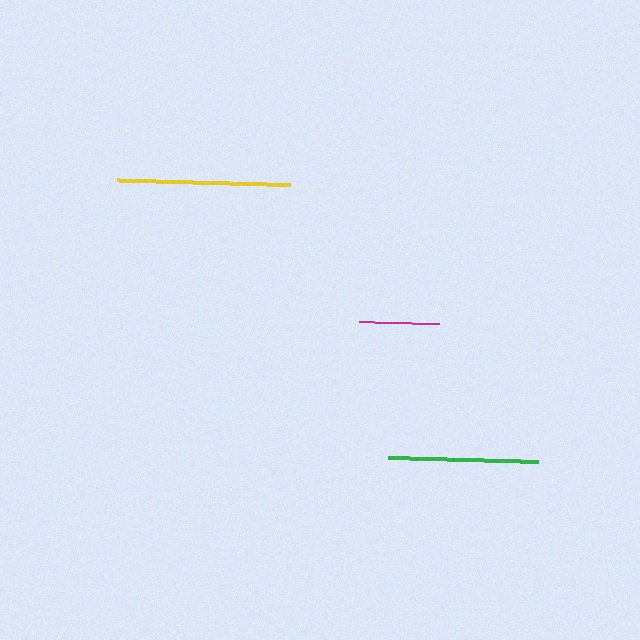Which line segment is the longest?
The yellow line is the longest at approximately 173 pixels.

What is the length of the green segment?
The green segment is approximately 150 pixels long.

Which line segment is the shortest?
The magenta line is the shortest at approximately 80 pixels.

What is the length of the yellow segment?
The yellow segment is approximately 173 pixels long.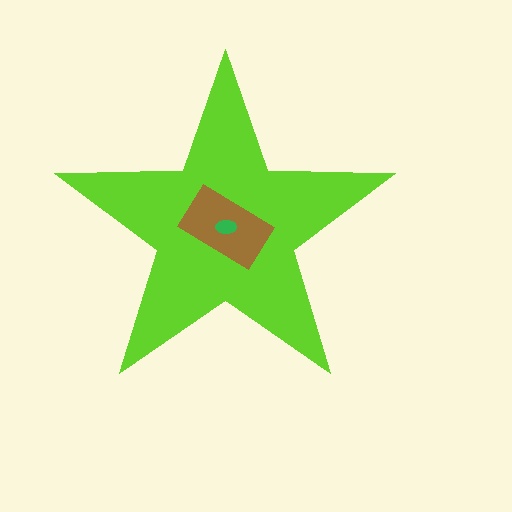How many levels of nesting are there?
3.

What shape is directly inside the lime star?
The brown rectangle.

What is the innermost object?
The green ellipse.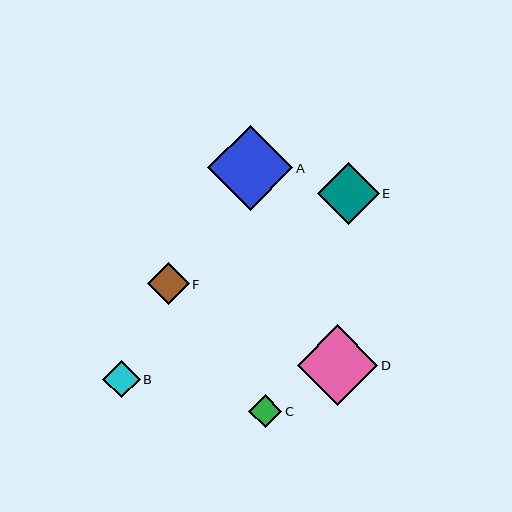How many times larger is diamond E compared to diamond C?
Diamond E is approximately 1.9 times the size of diamond C.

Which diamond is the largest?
Diamond A is the largest with a size of approximately 85 pixels.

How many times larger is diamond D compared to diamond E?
Diamond D is approximately 1.3 times the size of diamond E.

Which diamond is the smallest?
Diamond C is the smallest with a size of approximately 33 pixels.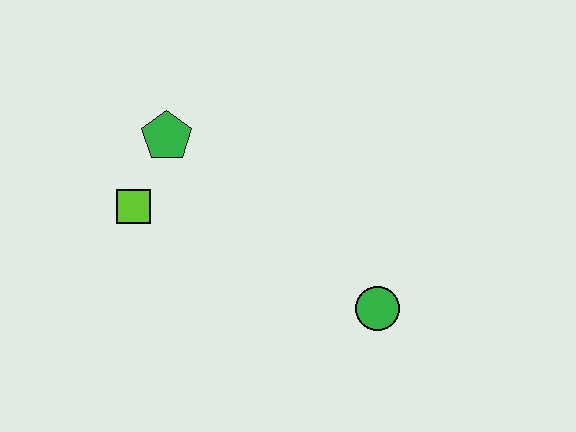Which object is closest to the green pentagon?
The lime square is closest to the green pentagon.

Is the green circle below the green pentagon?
Yes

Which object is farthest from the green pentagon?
The green circle is farthest from the green pentagon.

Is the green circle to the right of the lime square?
Yes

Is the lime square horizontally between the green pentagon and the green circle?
No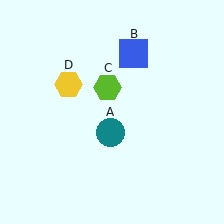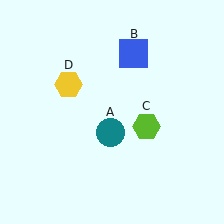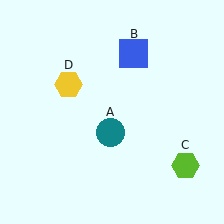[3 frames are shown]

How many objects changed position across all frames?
1 object changed position: lime hexagon (object C).